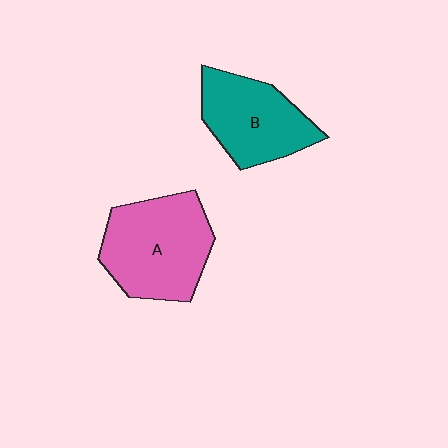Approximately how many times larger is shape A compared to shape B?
Approximately 1.2 times.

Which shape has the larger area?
Shape A (pink).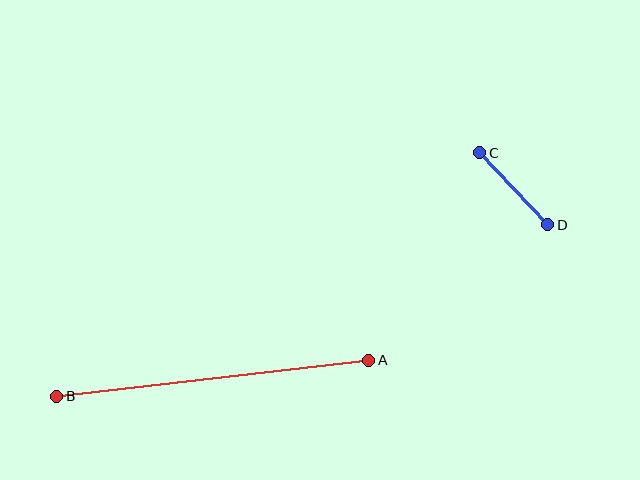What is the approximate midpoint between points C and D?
The midpoint is at approximately (514, 189) pixels.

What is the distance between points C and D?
The distance is approximately 99 pixels.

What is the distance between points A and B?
The distance is approximately 314 pixels.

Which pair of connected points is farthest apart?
Points A and B are farthest apart.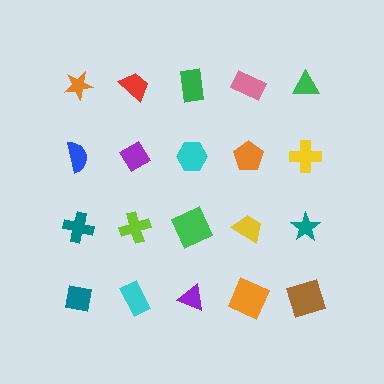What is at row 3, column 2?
A lime cross.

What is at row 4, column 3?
A purple triangle.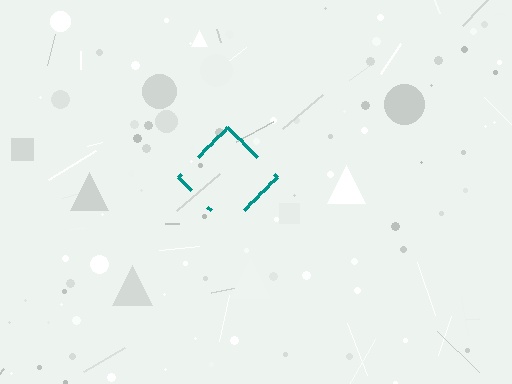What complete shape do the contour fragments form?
The contour fragments form a diamond.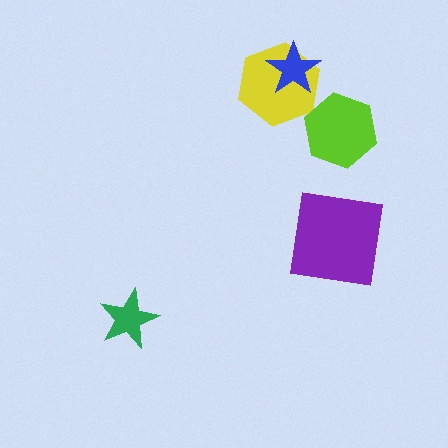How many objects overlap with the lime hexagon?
0 objects overlap with the lime hexagon.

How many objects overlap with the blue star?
1 object overlaps with the blue star.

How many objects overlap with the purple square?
0 objects overlap with the purple square.